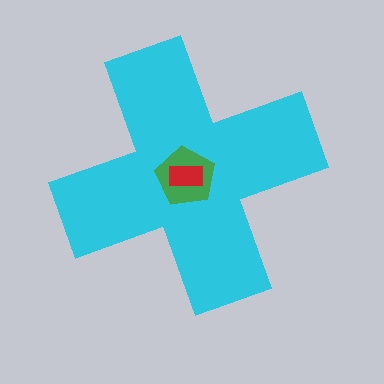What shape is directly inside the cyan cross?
The green pentagon.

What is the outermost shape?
The cyan cross.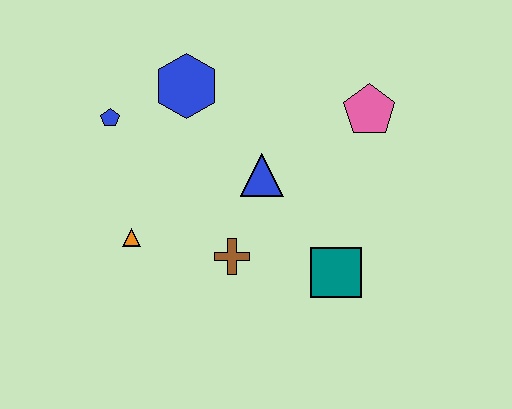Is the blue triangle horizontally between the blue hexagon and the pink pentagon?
Yes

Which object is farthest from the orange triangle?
The pink pentagon is farthest from the orange triangle.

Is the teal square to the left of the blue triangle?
No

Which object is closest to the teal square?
The brown cross is closest to the teal square.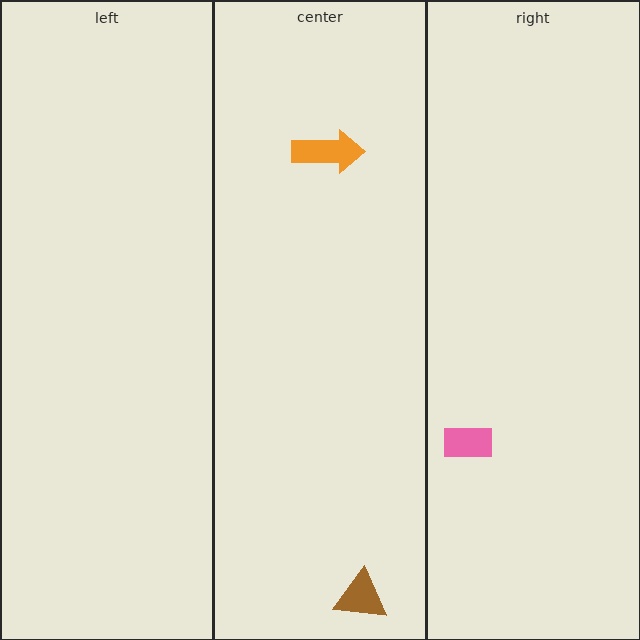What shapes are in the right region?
The pink rectangle.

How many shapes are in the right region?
1.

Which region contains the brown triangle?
The center region.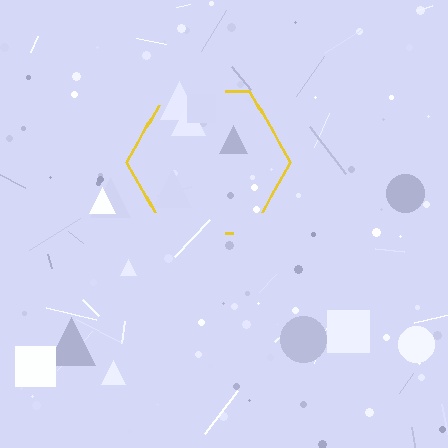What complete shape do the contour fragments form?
The contour fragments form a hexagon.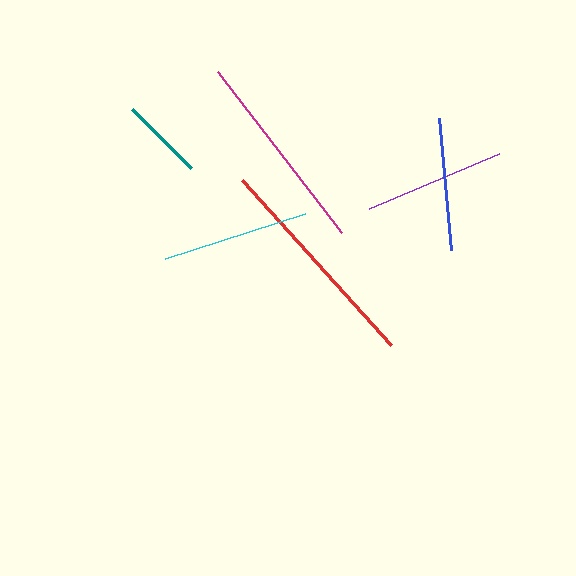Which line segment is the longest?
The red line is the longest at approximately 222 pixels.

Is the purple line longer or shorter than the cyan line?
The cyan line is longer than the purple line.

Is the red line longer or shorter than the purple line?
The red line is longer than the purple line.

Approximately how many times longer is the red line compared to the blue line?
The red line is approximately 1.7 times the length of the blue line.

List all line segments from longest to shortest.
From longest to shortest: red, magenta, cyan, purple, blue, teal.